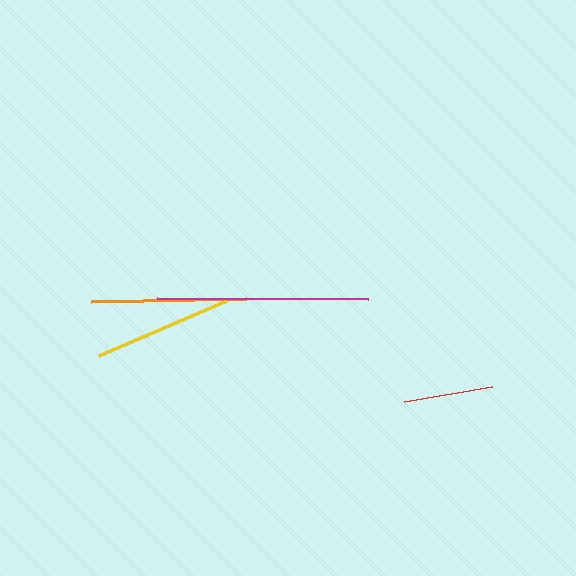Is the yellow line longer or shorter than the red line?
The yellow line is longer than the red line.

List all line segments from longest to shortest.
From longest to shortest: magenta, orange, yellow, red.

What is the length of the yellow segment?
The yellow segment is approximately 140 pixels long.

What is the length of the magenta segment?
The magenta segment is approximately 211 pixels long.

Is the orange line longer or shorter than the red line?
The orange line is longer than the red line.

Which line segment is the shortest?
The red line is the shortest at approximately 89 pixels.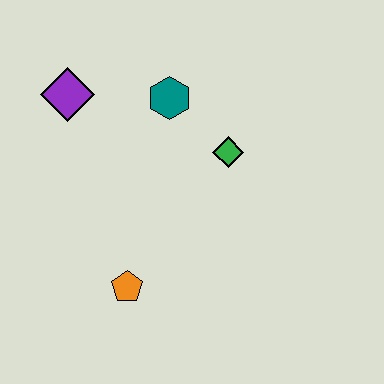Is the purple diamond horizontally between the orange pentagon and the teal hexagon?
No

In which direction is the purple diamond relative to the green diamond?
The purple diamond is to the left of the green diamond.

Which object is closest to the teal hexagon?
The green diamond is closest to the teal hexagon.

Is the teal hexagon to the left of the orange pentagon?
No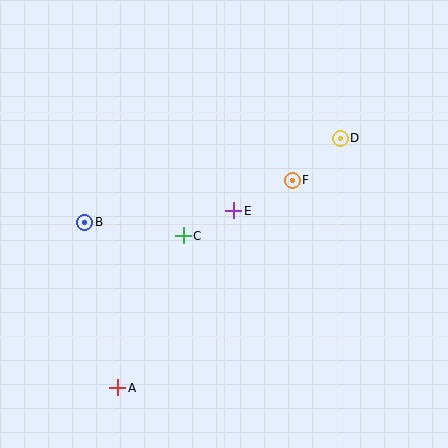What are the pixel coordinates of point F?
Point F is at (292, 180).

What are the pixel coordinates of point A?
Point A is at (118, 388).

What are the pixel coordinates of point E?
Point E is at (234, 211).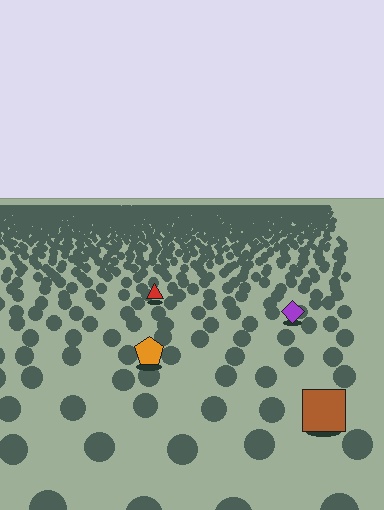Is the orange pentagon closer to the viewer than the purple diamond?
Yes. The orange pentagon is closer — you can tell from the texture gradient: the ground texture is coarser near it.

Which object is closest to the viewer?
The brown square is closest. The texture marks near it are larger and more spread out.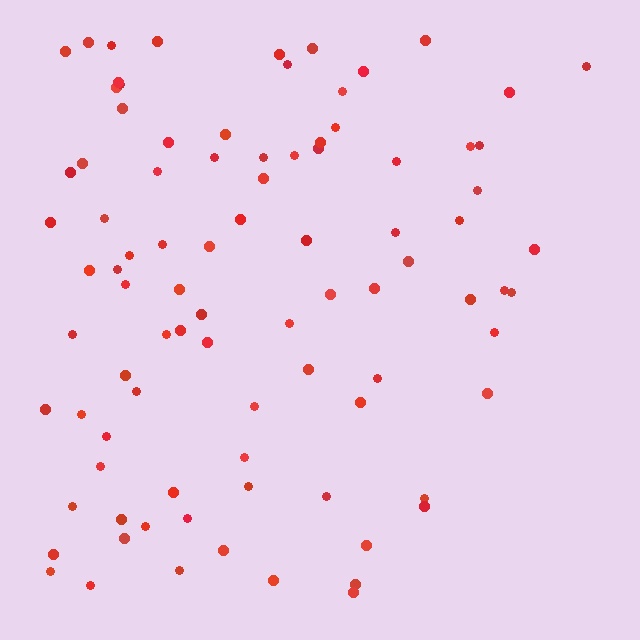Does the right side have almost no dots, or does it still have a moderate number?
Still a moderate number, just noticeably fewer than the left.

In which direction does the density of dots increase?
From right to left, with the left side densest.